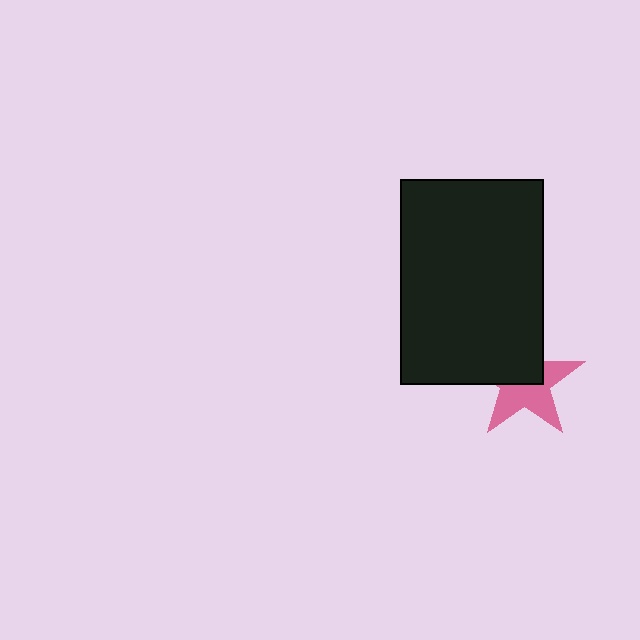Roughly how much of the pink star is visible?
About half of it is visible (roughly 54%).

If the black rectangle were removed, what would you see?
You would see the complete pink star.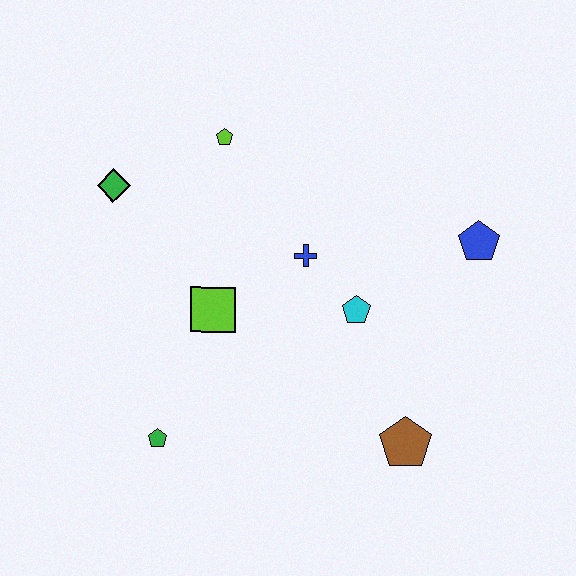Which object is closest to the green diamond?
The lime pentagon is closest to the green diamond.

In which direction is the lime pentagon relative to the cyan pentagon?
The lime pentagon is above the cyan pentagon.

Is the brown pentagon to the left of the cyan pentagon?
No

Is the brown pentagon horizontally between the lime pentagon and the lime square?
No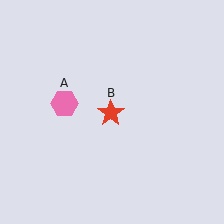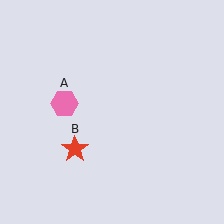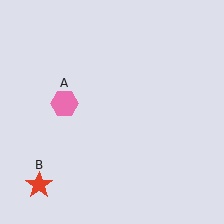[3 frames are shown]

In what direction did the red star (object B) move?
The red star (object B) moved down and to the left.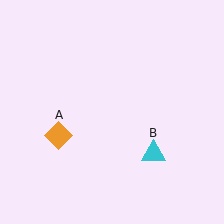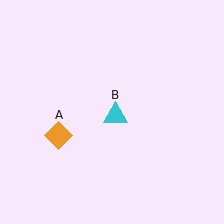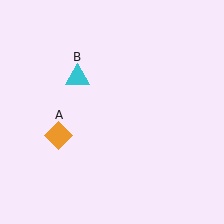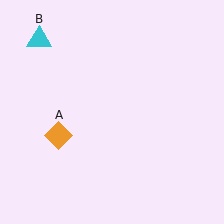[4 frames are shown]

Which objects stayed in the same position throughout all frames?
Orange diamond (object A) remained stationary.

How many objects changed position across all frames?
1 object changed position: cyan triangle (object B).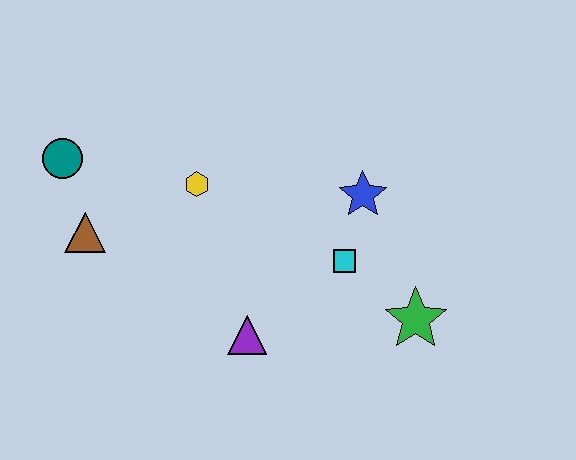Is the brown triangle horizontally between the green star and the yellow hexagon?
No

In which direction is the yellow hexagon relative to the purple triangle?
The yellow hexagon is above the purple triangle.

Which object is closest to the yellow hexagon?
The brown triangle is closest to the yellow hexagon.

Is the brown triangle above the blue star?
No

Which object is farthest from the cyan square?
The teal circle is farthest from the cyan square.